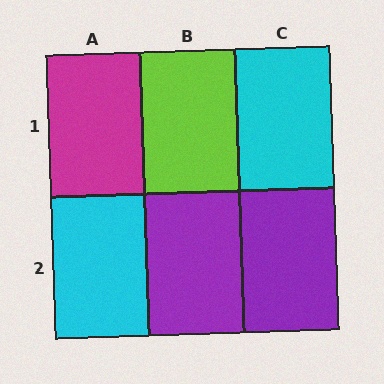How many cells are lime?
1 cell is lime.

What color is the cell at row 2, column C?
Purple.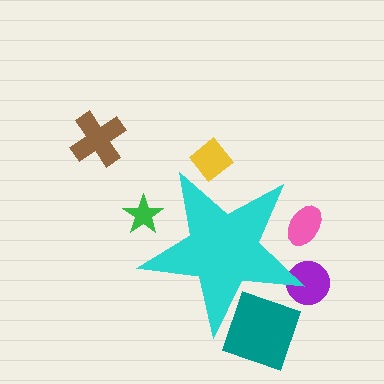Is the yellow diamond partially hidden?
Yes, the yellow diamond is partially hidden behind the cyan star.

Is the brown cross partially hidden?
No, the brown cross is fully visible.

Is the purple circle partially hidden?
Yes, the purple circle is partially hidden behind the cyan star.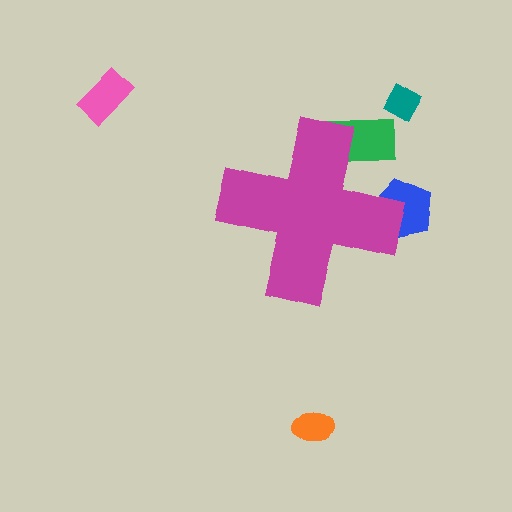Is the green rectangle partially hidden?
Yes, the green rectangle is partially hidden behind the magenta cross.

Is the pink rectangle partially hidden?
No, the pink rectangle is fully visible.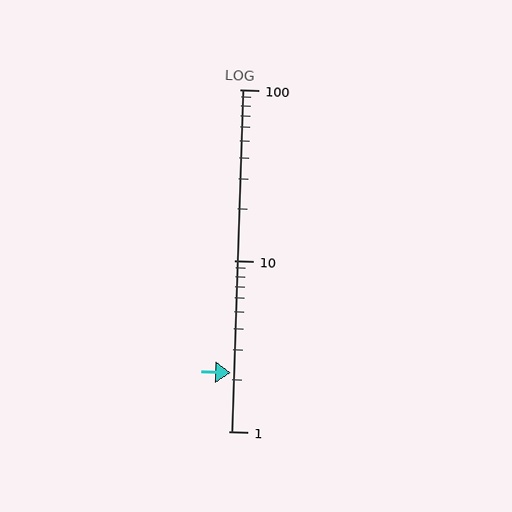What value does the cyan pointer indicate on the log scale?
The pointer indicates approximately 2.2.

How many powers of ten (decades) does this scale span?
The scale spans 2 decades, from 1 to 100.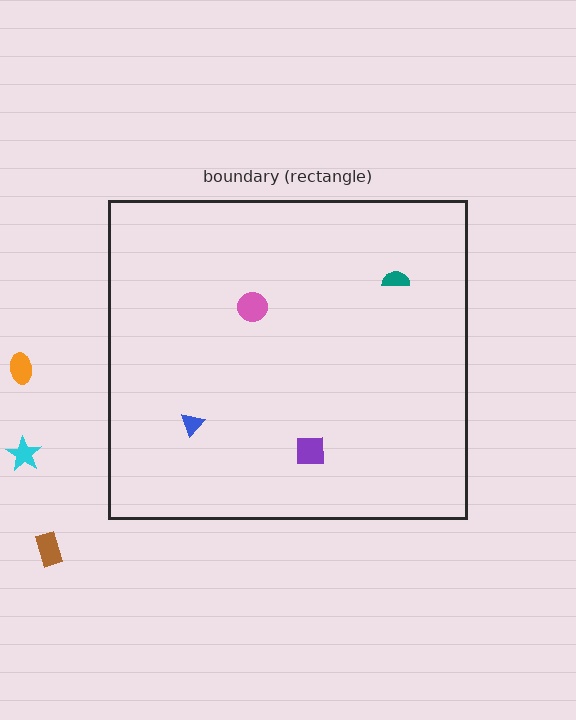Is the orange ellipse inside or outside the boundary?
Outside.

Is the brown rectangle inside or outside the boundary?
Outside.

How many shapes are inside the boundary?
4 inside, 3 outside.